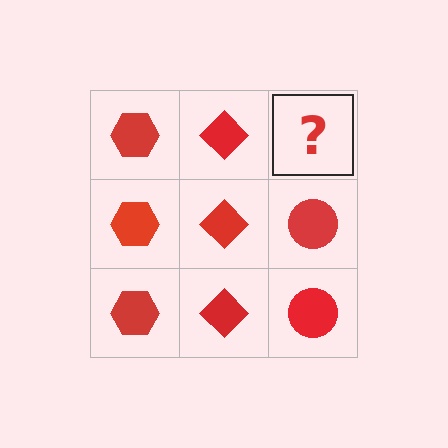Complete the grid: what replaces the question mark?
The question mark should be replaced with a red circle.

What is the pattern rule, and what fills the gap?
The rule is that each column has a consistent shape. The gap should be filled with a red circle.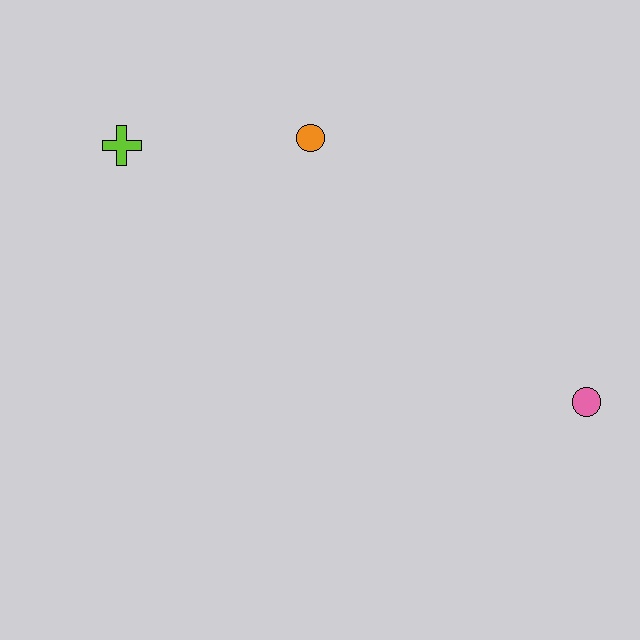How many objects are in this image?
There are 3 objects.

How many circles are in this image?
There are 2 circles.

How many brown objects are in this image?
There are no brown objects.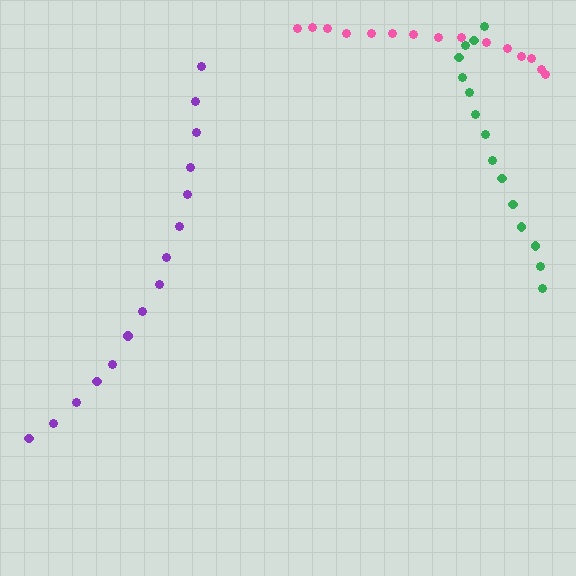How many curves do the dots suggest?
There are 3 distinct paths.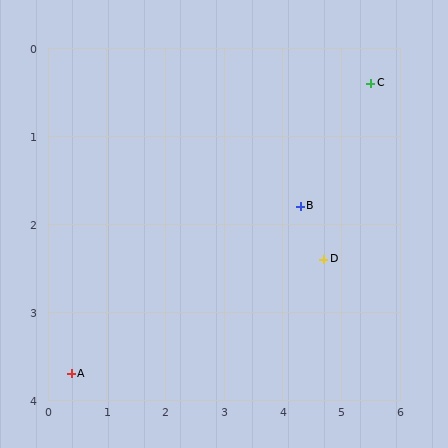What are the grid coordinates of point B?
Point B is at approximately (4.3, 1.8).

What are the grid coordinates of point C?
Point C is at approximately (5.5, 0.4).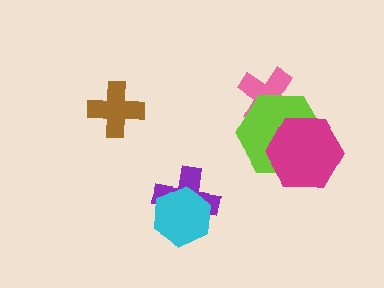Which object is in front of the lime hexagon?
The magenta hexagon is in front of the lime hexagon.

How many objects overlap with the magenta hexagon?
1 object overlaps with the magenta hexagon.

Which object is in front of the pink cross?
The lime hexagon is in front of the pink cross.